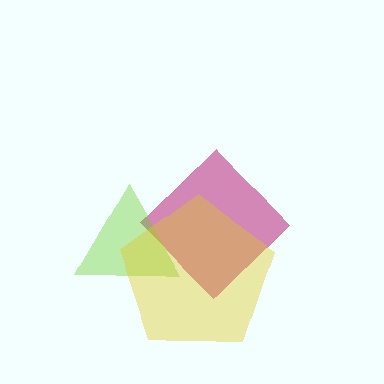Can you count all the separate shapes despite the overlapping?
Yes, there are 3 separate shapes.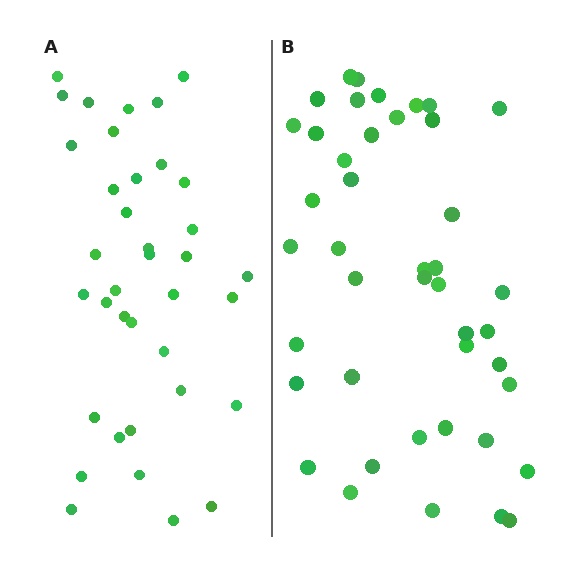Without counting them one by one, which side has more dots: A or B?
Region B (the right region) has more dots.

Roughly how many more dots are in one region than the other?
Region B has about 6 more dots than region A.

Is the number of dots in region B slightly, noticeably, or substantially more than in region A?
Region B has only slightly more — the two regions are fairly close. The ratio is roughly 1.2 to 1.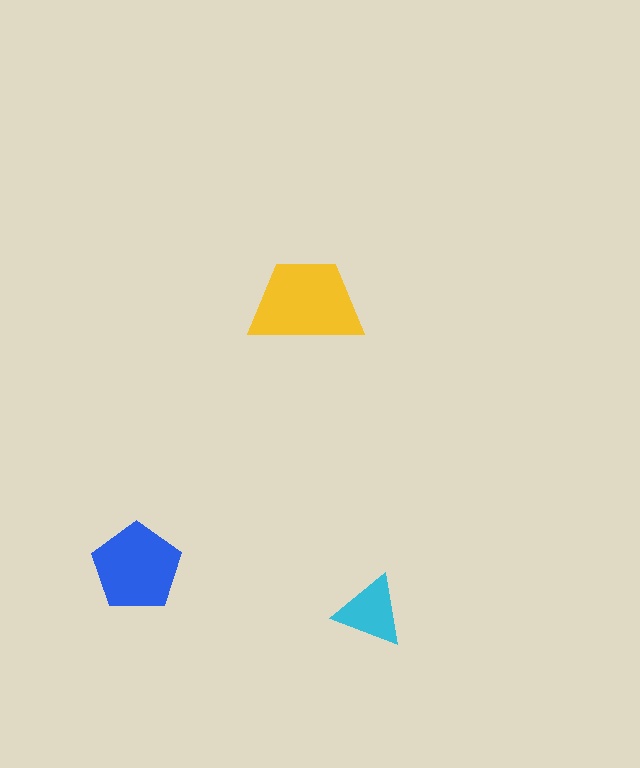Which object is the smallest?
The cyan triangle.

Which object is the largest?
The yellow trapezoid.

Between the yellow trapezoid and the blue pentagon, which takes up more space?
The yellow trapezoid.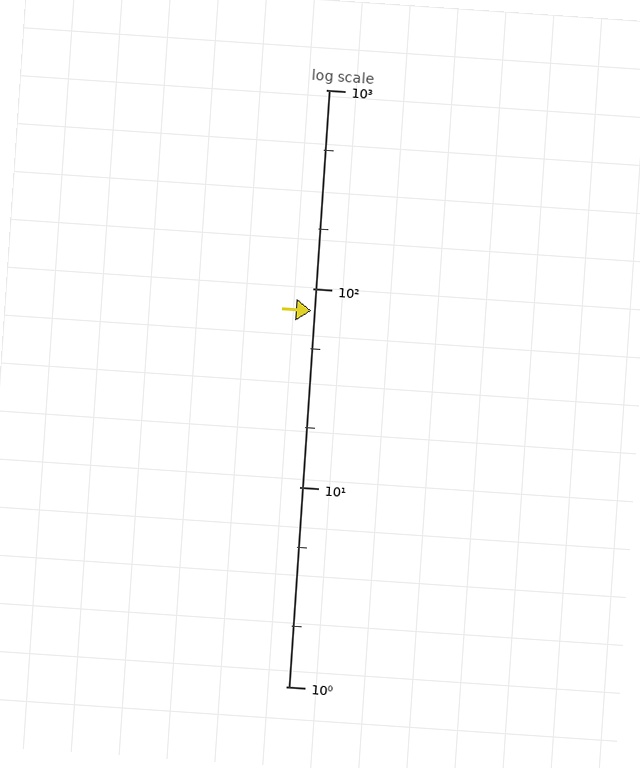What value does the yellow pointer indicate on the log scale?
The pointer indicates approximately 77.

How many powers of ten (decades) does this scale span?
The scale spans 3 decades, from 1 to 1000.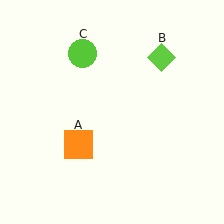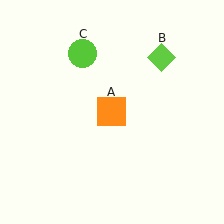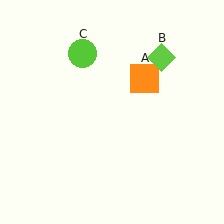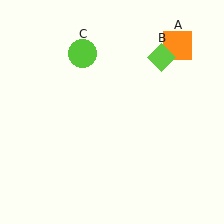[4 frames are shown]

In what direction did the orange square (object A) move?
The orange square (object A) moved up and to the right.